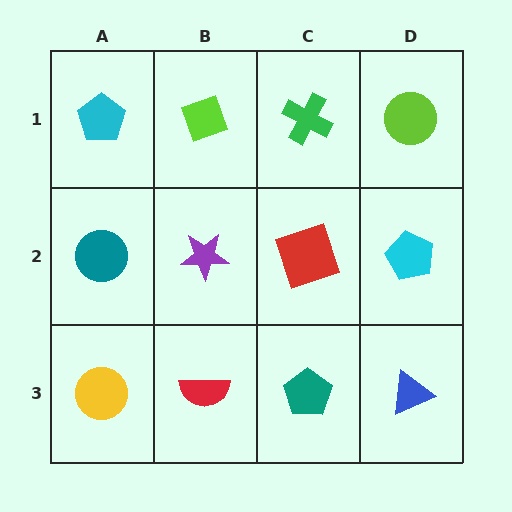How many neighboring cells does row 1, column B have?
3.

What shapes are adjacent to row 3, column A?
A teal circle (row 2, column A), a red semicircle (row 3, column B).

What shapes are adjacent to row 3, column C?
A red square (row 2, column C), a red semicircle (row 3, column B), a blue triangle (row 3, column D).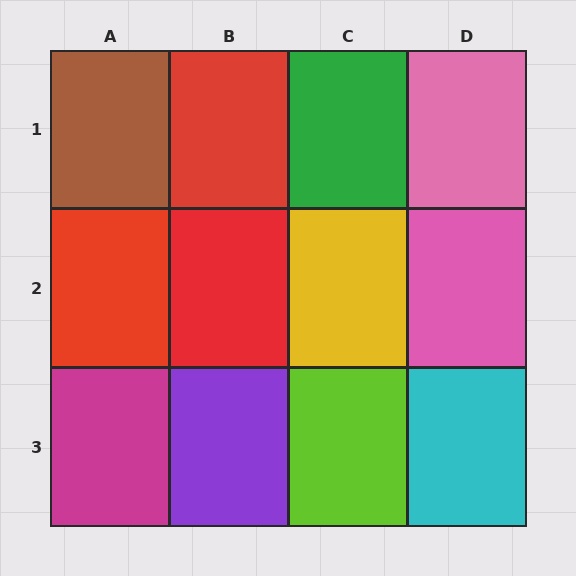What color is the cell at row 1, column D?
Pink.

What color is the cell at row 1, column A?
Brown.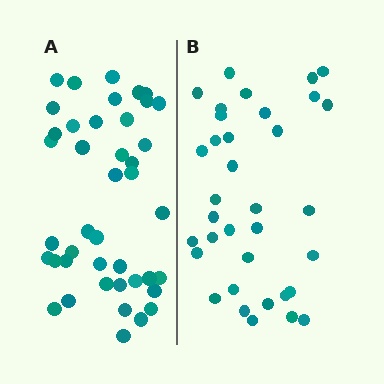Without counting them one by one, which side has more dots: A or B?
Region A (the left region) has more dots.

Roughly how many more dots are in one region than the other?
Region A has roughly 8 or so more dots than region B.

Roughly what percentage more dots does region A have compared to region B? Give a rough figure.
About 20% more.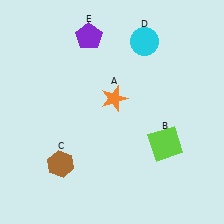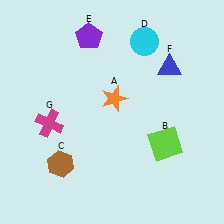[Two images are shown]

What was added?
A blue triangle (F), a magenta cross (G) were added in Image 2.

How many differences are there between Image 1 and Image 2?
There are 2 differences between the two images.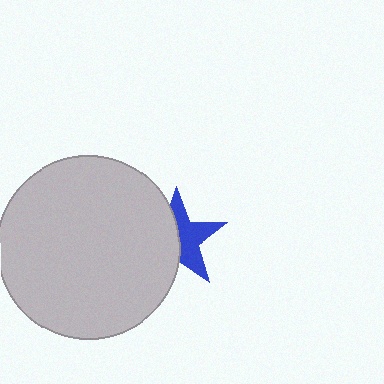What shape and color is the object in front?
The object in front is a light gray circle.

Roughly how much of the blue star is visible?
About half of it is visible (roughly 51%).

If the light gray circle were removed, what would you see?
You would see the complete blue star.